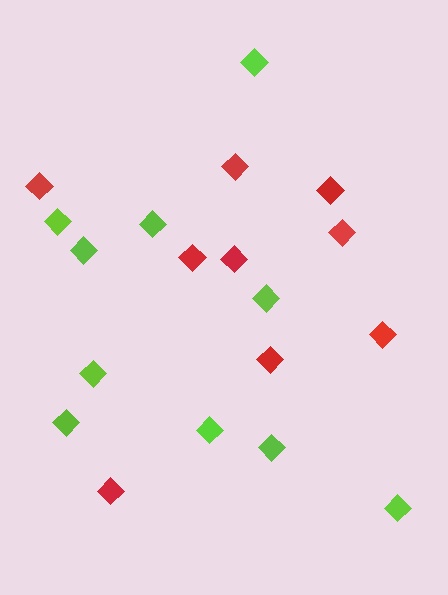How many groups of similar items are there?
There are 2 groups: one group of red diamonds (9) and one group of lime diamonds (10).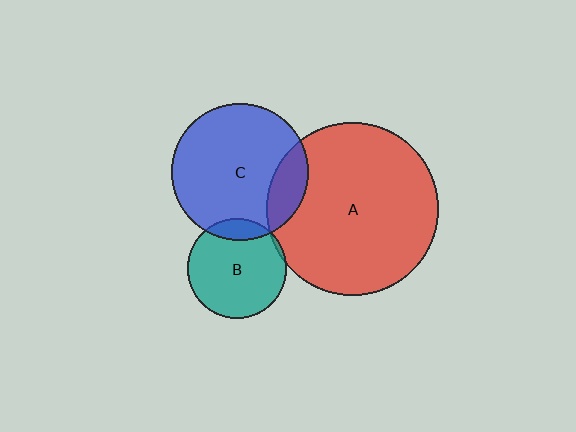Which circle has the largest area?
Circle A (red).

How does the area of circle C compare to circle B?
Approximately 1.9 times.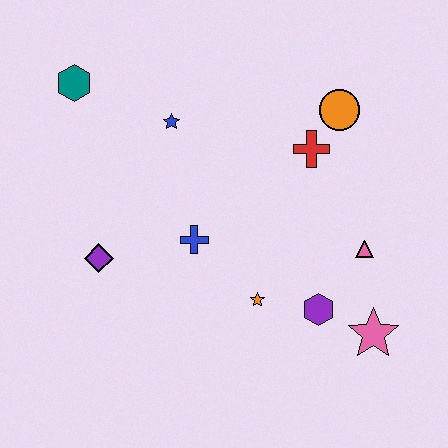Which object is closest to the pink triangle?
The purple hexagon is closest to the pink triangle.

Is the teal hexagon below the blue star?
No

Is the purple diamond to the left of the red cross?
Yes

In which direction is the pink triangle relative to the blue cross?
The pink triangle is to the right of the blue cross.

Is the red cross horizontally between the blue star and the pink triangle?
Yes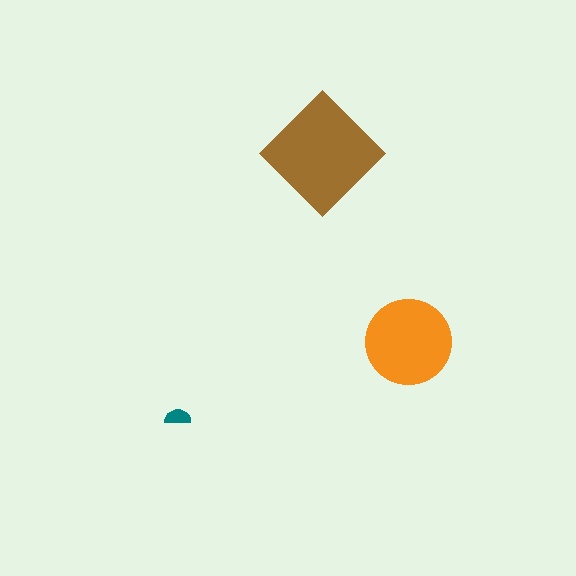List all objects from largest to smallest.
The brown diamond, the orange circle, the teal semicircle.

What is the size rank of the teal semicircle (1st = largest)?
3rd.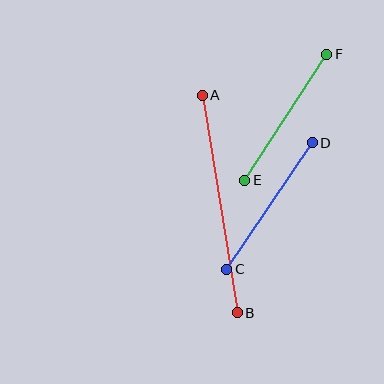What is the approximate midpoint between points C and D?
The midpoint is at approximately (270, 206) pixels.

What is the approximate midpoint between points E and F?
The midpoint is at approximately (286, 117) pixels.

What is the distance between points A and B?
The distance is approximately 220 pixels.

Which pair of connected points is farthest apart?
Points A and B are farthest apart.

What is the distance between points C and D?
The distance is approximately 152 pixels.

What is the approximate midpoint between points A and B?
The midpoint is at approximately (220, 204) pixels.